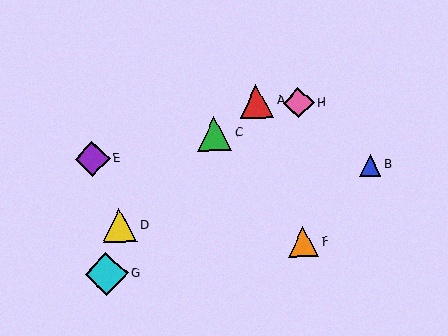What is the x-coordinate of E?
Object E is at x≈93.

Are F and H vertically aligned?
Yes, both are at x≈303.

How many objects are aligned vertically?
2 objects (F, H) are aligned vertically.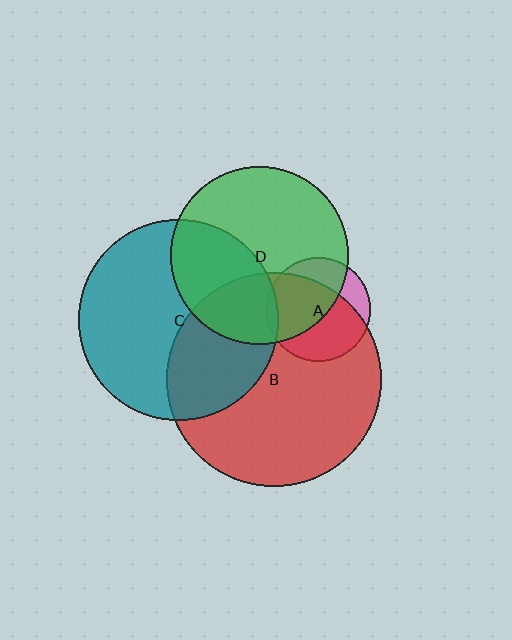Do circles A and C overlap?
Yes.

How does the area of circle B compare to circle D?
Approximately 1.5 times.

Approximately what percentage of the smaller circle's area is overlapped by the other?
Approximately 5%.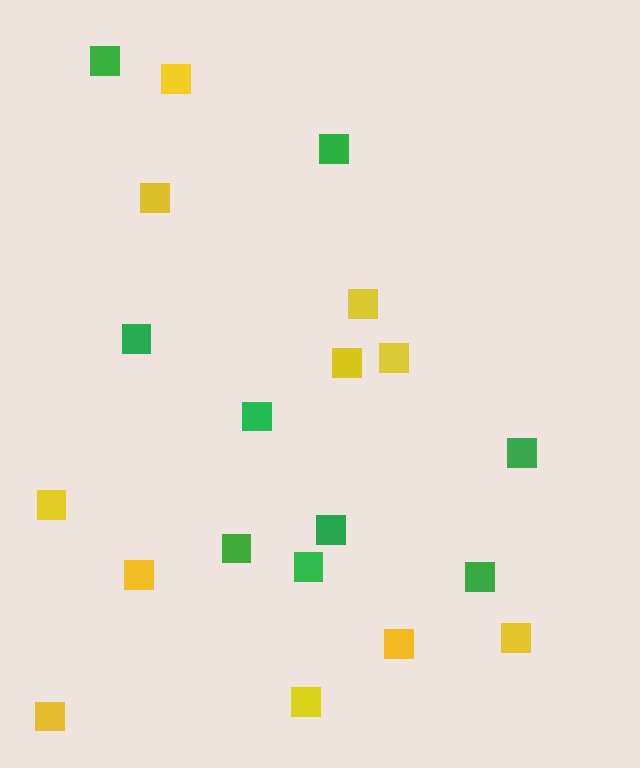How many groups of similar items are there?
There are 2 groups: one group of yellow squares (11) and one group of green squares (9).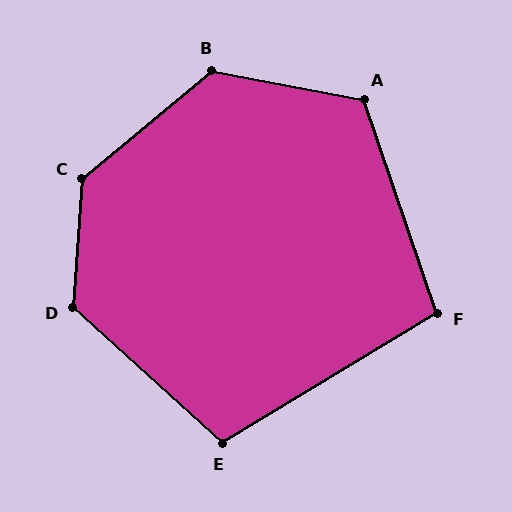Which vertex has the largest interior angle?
C, at approximately 134 degrees.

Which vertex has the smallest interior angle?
F, at approximately 102 degrees.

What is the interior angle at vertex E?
Approximately 107 degrees (obtuse).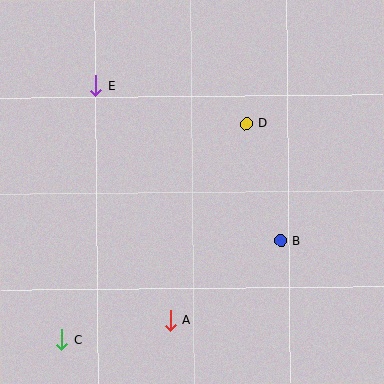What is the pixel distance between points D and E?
The distance between D and E is 156 pixels.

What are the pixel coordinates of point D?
Point D is at (247, 124).